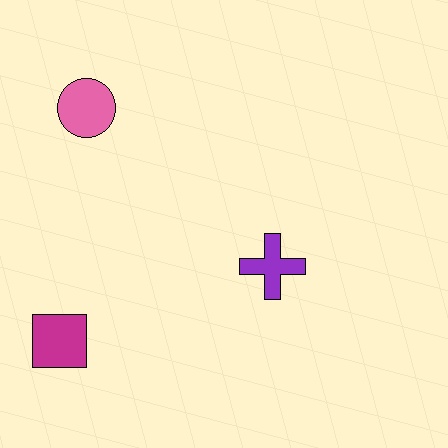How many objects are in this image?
There are 3 objects.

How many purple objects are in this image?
There is 1 purple object.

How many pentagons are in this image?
There are no pentagons.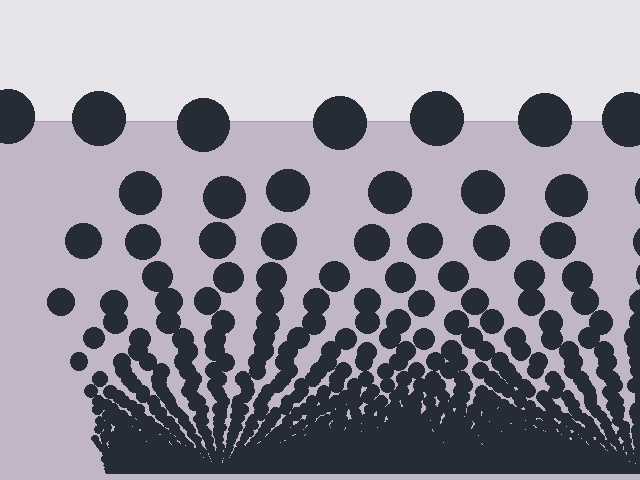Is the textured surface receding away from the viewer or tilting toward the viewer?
The surface appears to tilt toward the viewer. Texture elements get larger and sparser toward the top.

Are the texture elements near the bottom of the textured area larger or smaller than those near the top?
Smaller. The gradient is inverted — elements near the bottom are smaller and denser.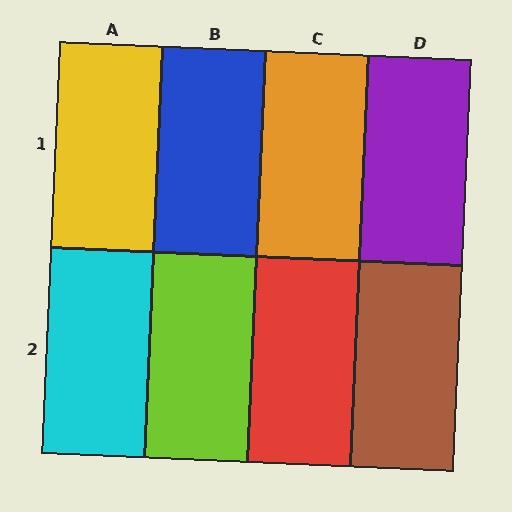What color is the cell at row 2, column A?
Cyan.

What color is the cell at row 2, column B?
Lime.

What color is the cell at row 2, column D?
Brown.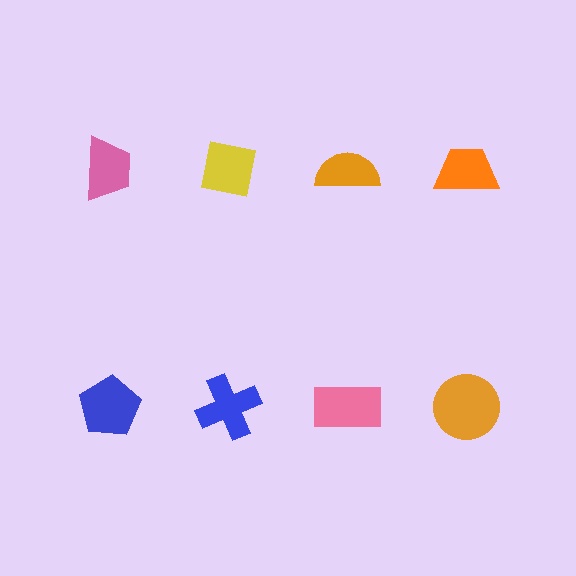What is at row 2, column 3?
A pink rectangle.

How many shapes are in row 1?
4 shapes.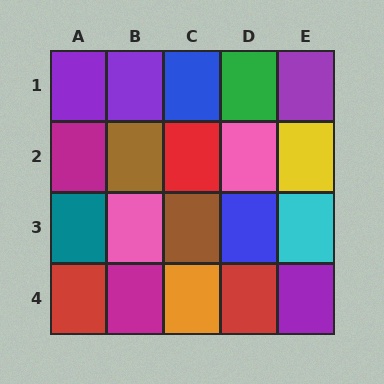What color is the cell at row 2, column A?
Magenta.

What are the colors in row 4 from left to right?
Red, magenta, orange, red, purple.